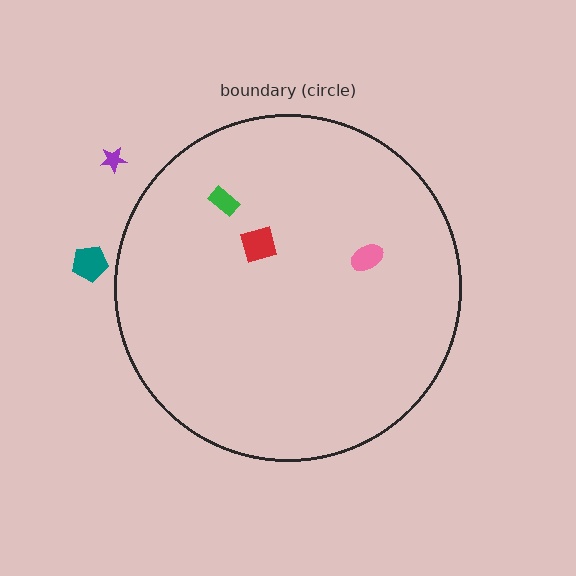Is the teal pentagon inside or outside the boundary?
Outside.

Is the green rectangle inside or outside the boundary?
Inside.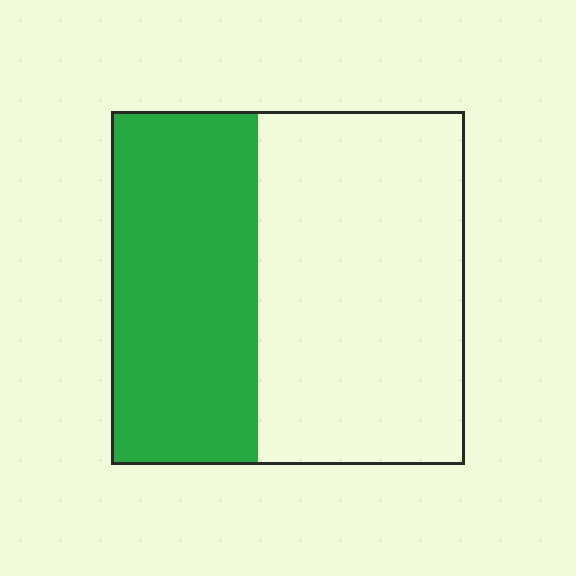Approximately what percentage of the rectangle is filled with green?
Approximately 40%.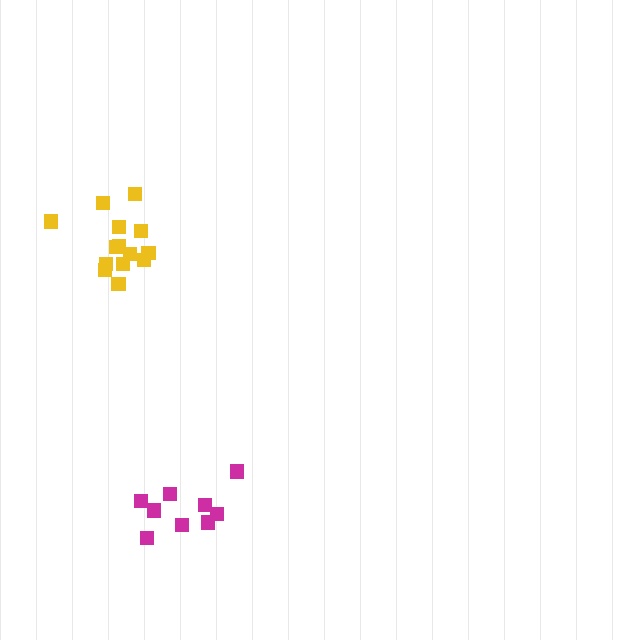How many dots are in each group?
Group 1: 14 dots, Group 2: 9 dots (23 total).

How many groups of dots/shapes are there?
There are 2 groups.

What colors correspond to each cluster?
The clusters are colored: yellow, magenta.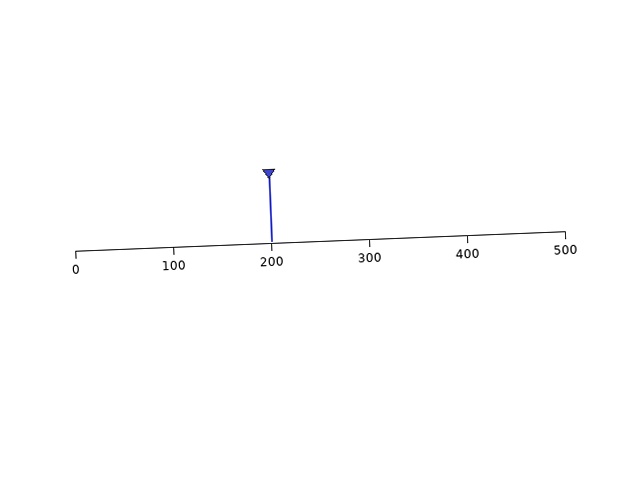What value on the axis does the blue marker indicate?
The marker indicates approximately 200.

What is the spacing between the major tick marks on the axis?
The major ticks are spaced 100 apart.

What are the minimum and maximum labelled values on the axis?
The axis runs from 0 to 500.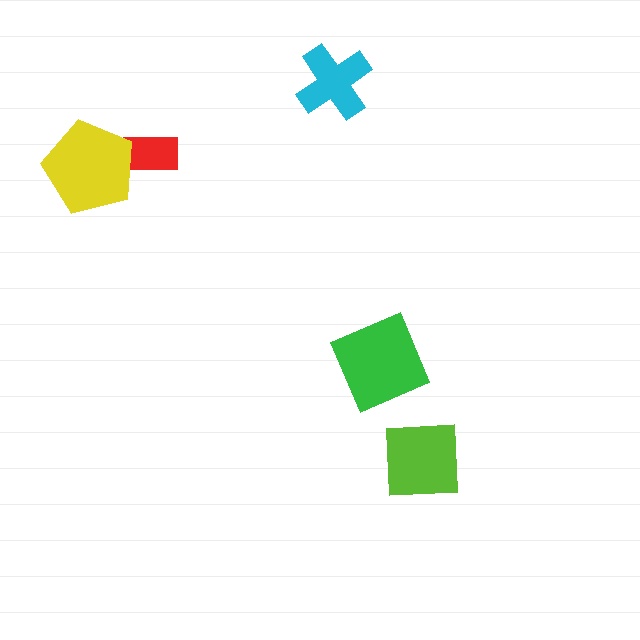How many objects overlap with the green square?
0 objects overlap with the green square.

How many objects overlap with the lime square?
0 objects overlap with the lime square.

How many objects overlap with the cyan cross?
0 objects overlap with the cyan cross.